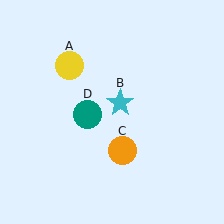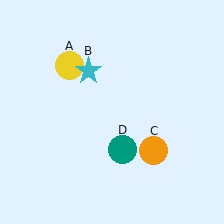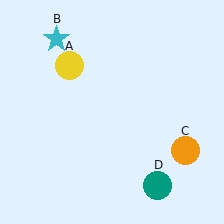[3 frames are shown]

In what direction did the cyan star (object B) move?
The cyan star (object B) moved up and to the left.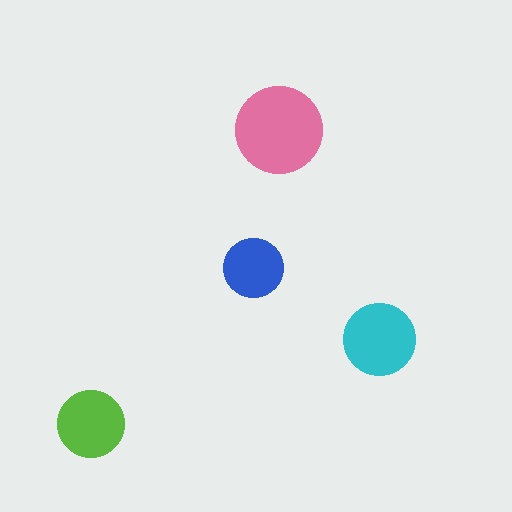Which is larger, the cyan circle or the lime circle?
The cyan one.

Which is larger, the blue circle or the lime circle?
The lime one.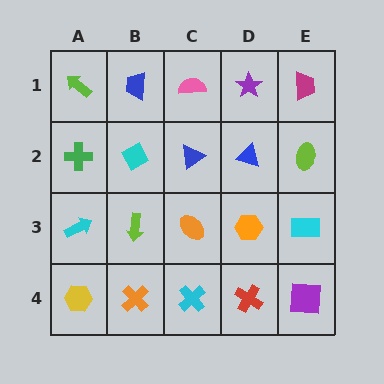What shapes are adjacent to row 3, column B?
A cyan diamond (row 2, column B), an orange cross (row 4, column B), a cyan arrow (row 3, column A), an orange ellipse (row 3, column C).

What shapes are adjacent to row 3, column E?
A lime ellipse (row 2, column E), a purple square (row 4, column E), an orange hexagon (row 3, column D).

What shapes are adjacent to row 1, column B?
A cyan diamond (row 2, column B), a lime arrow (row 1, column A), a pink semicircle (row 1, column C).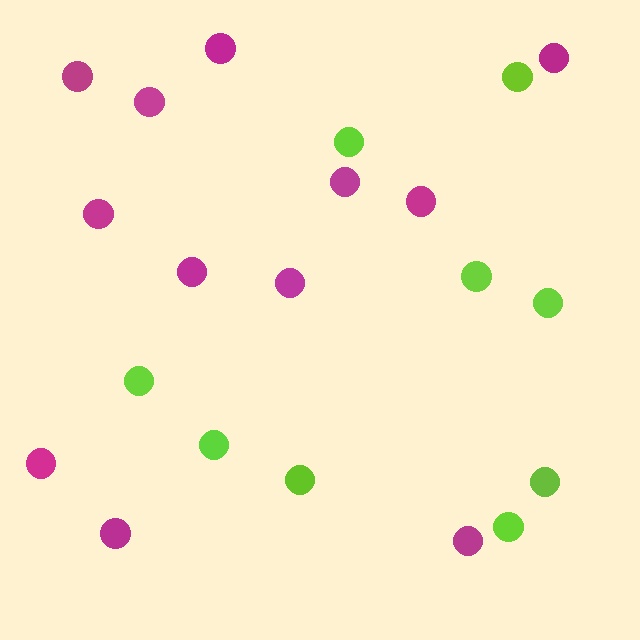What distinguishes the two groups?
There are 2 groups: one group of magenta circles (12) and one group of lime circles (9).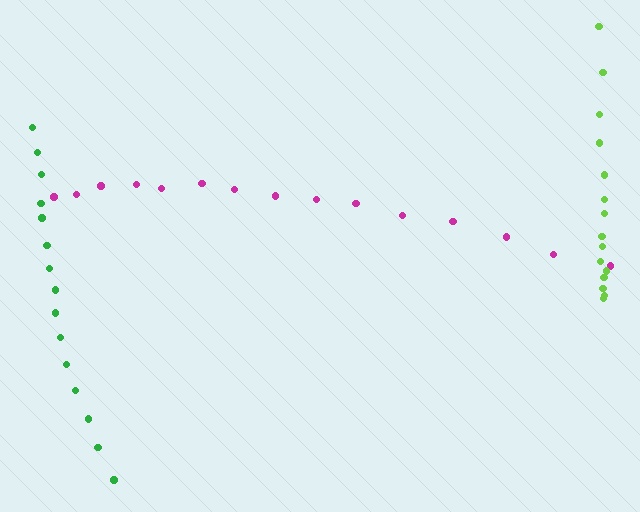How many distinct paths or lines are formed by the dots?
There are 3 distinct paths.